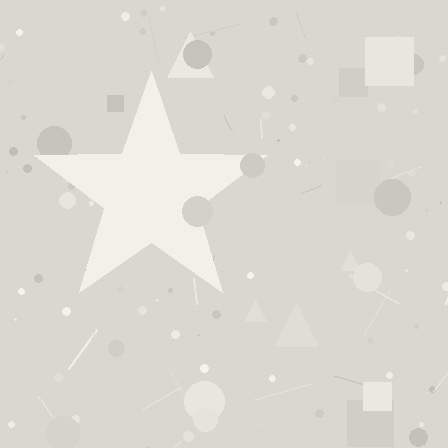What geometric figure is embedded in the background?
A star is embedded in the background.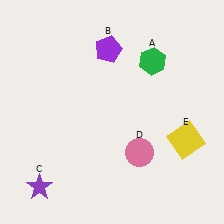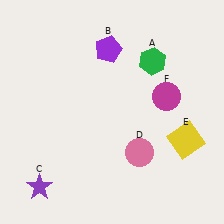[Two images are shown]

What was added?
A magenta circle (F) was added in Image 2.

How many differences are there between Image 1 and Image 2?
There is 1 difference between the two images.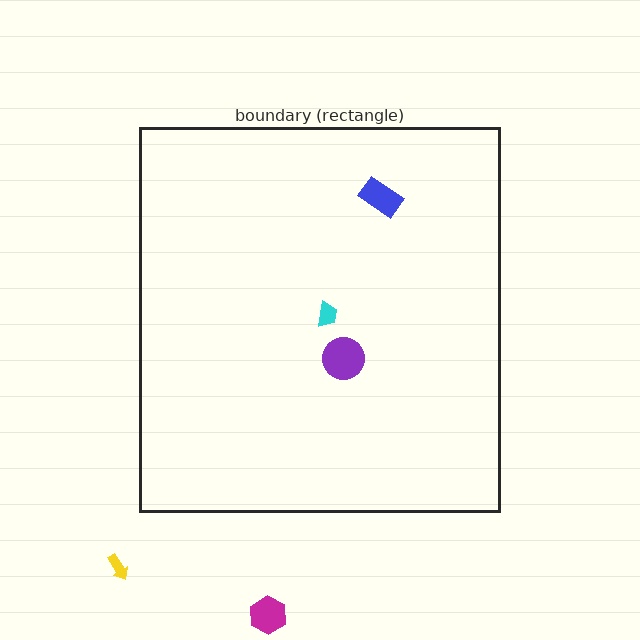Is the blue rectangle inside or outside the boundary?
Inside.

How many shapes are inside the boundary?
3 inside, 2 outside.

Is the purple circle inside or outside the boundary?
Inside.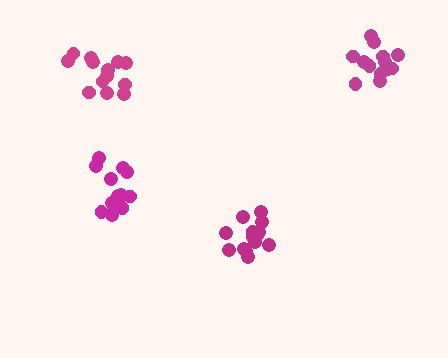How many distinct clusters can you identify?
There are 4 distinct clusters.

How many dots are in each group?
Group 1: 14 dots, Group 2: 13 dots, Group 3: 13 dots, Group 4: 13 dots (53 total).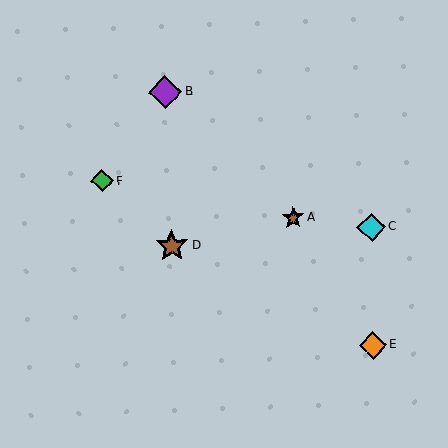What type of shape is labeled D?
Shape D is a brown star.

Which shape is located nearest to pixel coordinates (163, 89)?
The purple diamond (labeled B) at (165, 92) is nearest to that location.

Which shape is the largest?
The brown star (labeled D) is the largest.